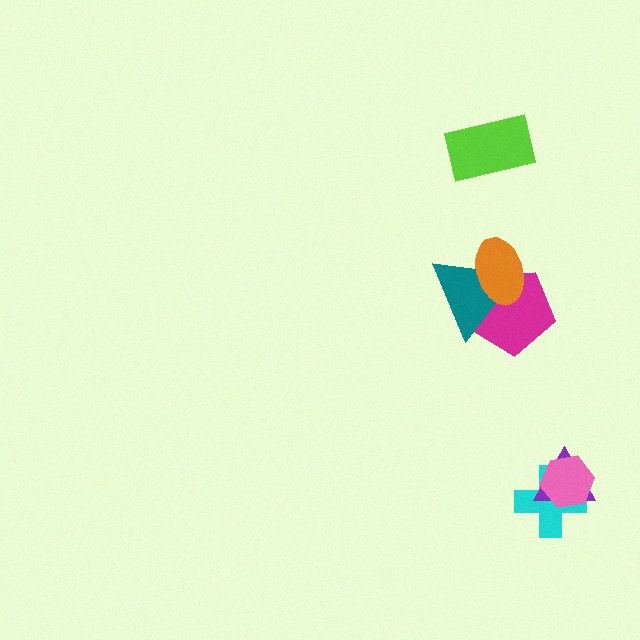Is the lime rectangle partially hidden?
No, no other shape covers it.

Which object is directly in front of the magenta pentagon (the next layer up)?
The teal triangle is directly in front of the magenta pentagon.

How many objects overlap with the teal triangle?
2 objects overlap with the teal triangle.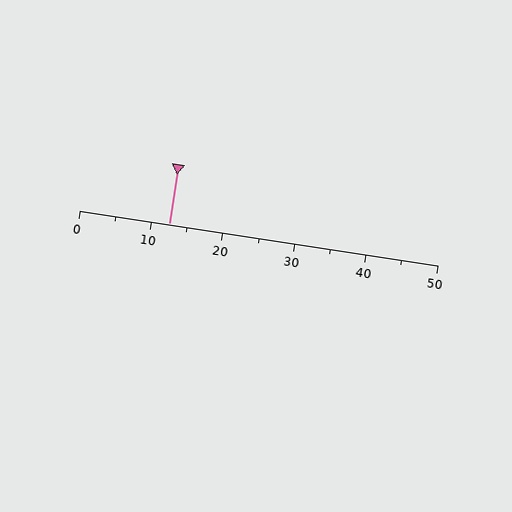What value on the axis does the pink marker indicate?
The marker indicates approximately 12.5.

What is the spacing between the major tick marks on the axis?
The major ticks are spaced 10 apart.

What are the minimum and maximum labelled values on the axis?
The axis runs from 0 to 50.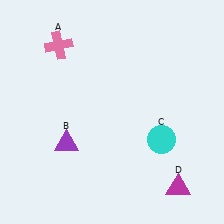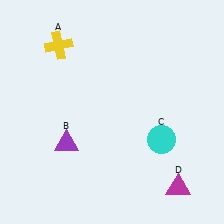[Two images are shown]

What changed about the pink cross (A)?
In Image 1, A is pink. In Image 2, it changed to yellow.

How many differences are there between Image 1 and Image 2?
There is 1 difference between the two images.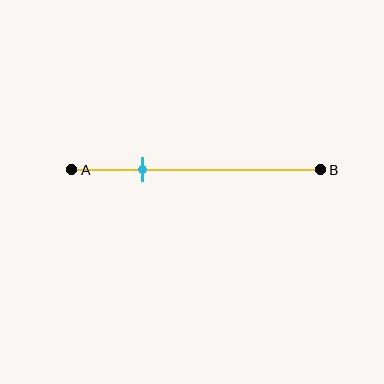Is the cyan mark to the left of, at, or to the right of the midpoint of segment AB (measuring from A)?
The cyan mark is to the left of the midpoint of segment AB.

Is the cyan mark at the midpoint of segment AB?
No, the mark is at about 30% from A, not at the 50% midpoint.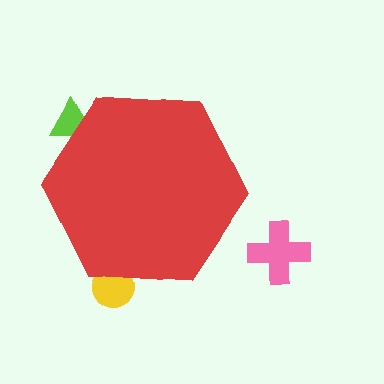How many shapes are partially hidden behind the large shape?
2 shapes are partially hidden.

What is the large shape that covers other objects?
A red hexagon.